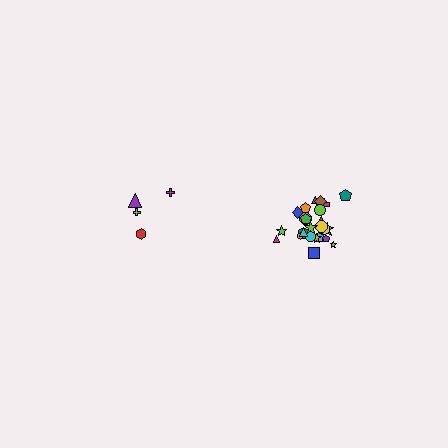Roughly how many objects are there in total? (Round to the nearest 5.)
Roughly 30 objects in total.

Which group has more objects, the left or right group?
The right group.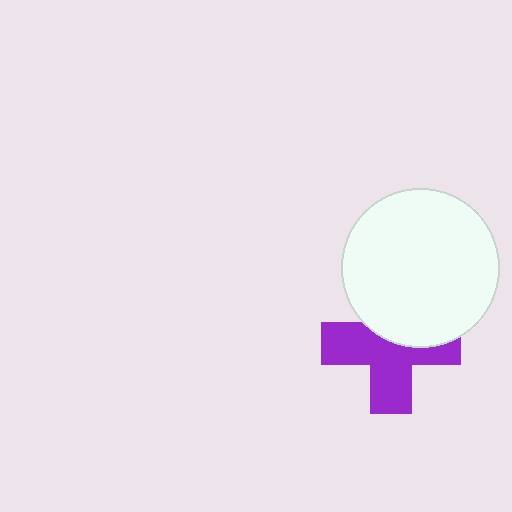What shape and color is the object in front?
The object in front is a white circle.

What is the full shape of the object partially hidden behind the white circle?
The partially hidden object is a purple cross.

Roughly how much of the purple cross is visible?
About half of it is visible (roughly 60%).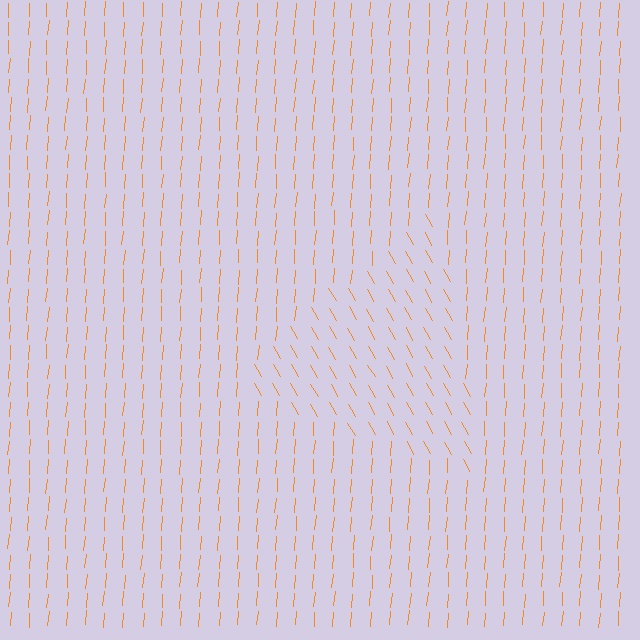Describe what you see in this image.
The image is filled with small orange line segments. A triangle region in the image has lines oriented differently from the surrounding lines, creating a visible texture boundary.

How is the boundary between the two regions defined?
The boundary is defined purely by a change in line orientation (approximately 33 degrees difference). All lines are the same color and thickness.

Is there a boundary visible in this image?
Yes, there is a texture boundary formed by a change in line orientation.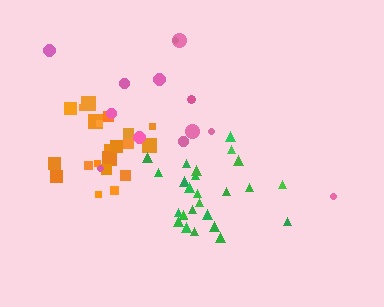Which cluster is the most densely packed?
Orange.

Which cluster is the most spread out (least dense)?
Pink.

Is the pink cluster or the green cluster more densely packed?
Green.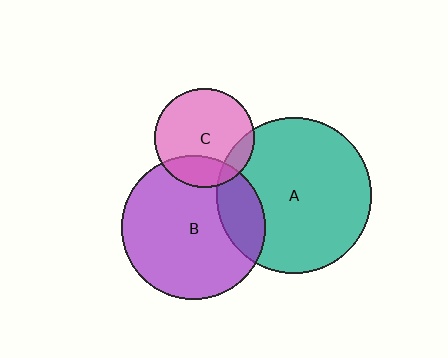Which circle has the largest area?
Circle A (teal).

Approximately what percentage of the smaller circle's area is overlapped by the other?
Approximately 15%.